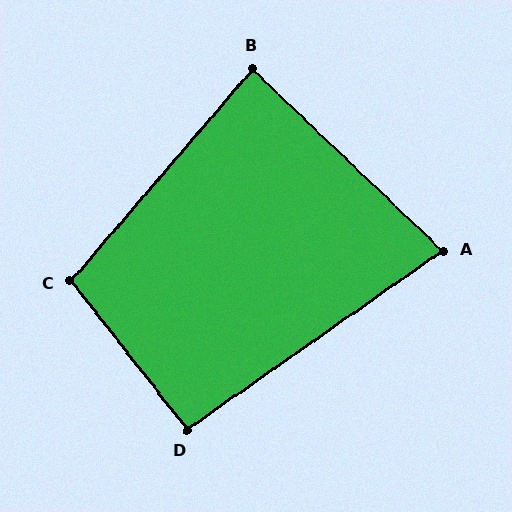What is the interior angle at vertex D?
Approximately 93 degrees (approximately right).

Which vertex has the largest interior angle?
C, at approximately 101 degrees.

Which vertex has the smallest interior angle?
A, at approximately 79 degrees.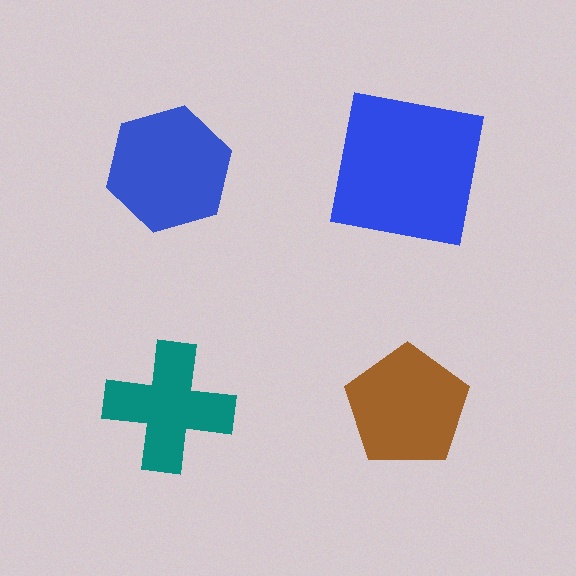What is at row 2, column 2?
A brown pentagon.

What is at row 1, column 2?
A blue square.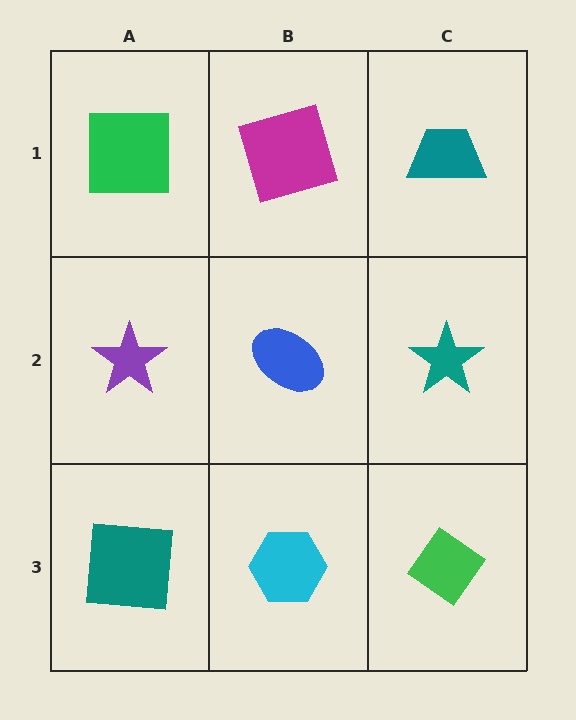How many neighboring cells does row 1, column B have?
3.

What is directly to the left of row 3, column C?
A cyan hexagon.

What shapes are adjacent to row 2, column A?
A green square (row 1, column A), a teal square (row 3, column A), a blue ellipse (row 2, column B).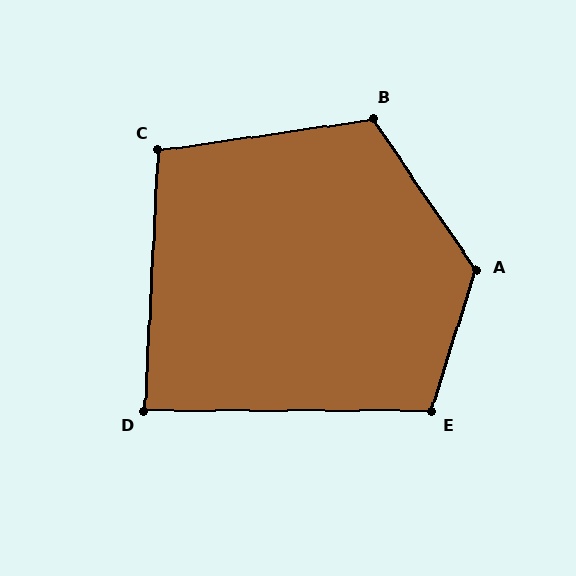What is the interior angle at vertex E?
Approximately 107 degrees (obtuse).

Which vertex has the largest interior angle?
A, at approximately 128 degrees.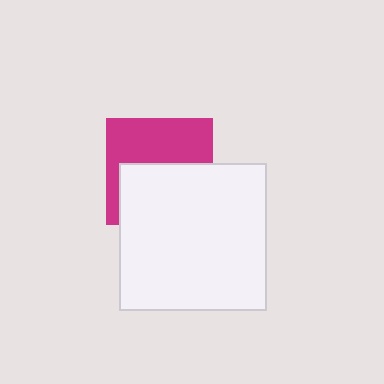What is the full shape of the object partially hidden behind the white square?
The partially hidden object is a magenta square.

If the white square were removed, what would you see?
You would see the complete magenta square.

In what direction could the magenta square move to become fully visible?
The magenta square could move up. That would shift it out from behind the white square entirely.